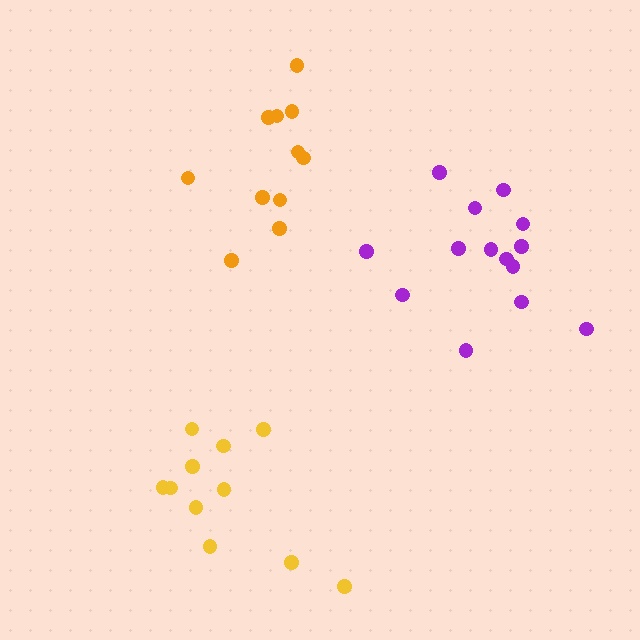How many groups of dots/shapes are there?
There are 3 groups.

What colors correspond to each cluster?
The clusters are colored: purple, orange, yellow.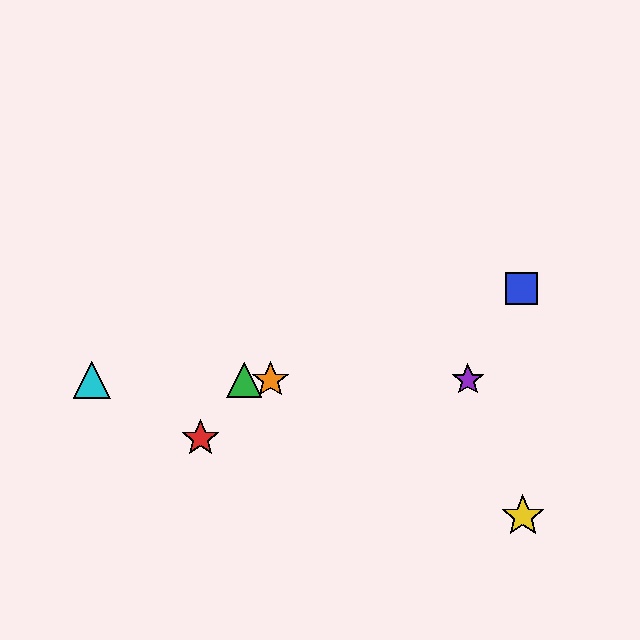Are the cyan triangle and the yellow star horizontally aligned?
No, the cyan triangle is at y≈380 and the yellow star is at y≈516.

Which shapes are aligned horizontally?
The green triangle, the purple star, the orange star, the cyan triangle are aligned horizontally.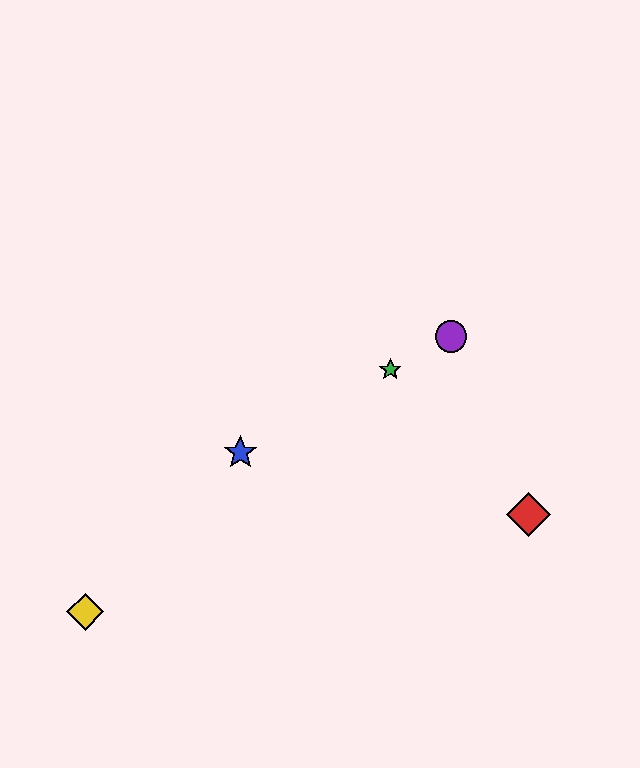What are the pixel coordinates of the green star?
The green star is at (390, 370).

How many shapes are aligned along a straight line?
3 shapes (the blue star, the green star, the purple circle) are aligned along a straight line.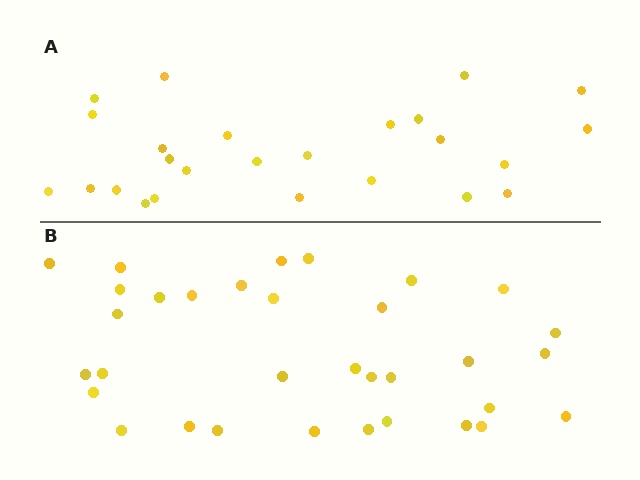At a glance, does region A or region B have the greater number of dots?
Region B (the bottom region) has more dots.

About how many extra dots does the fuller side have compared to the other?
Region B has roughly 8 or so more dots than region A.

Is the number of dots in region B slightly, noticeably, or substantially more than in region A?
Region B has noticeably more, but not dramatically so. The ratio is roughly 1.3 to 1.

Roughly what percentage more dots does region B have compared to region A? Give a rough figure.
About 30% more.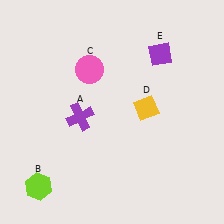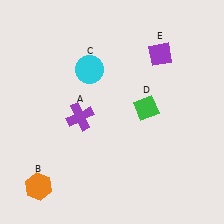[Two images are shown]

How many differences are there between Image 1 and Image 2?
There are 3 differences between the two images.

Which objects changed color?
B changed from lime to orange. C changed from pink to cyan. D changed from yellow to green.